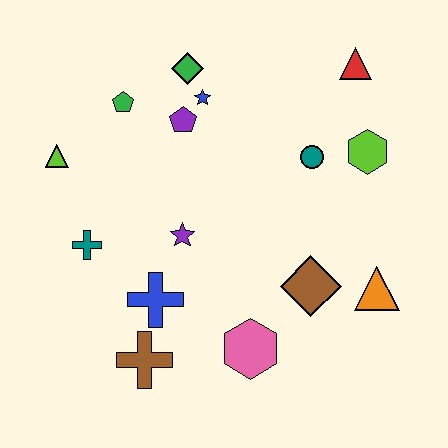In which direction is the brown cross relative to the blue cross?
The brown cross is below the blue cross.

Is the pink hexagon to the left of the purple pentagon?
No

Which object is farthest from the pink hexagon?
The red triangle is farthest from the pink hexagon.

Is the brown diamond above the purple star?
No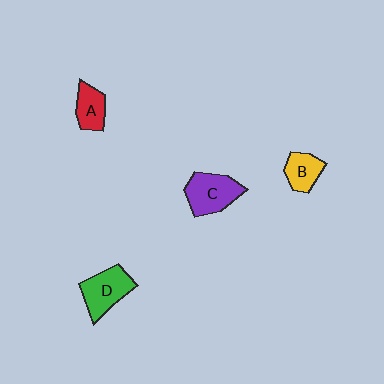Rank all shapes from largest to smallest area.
From largest to smallest: C (purple), D (green), A (red), B (yellow).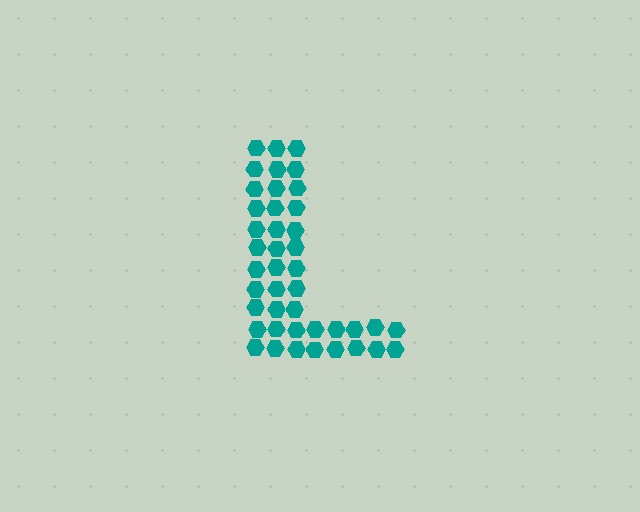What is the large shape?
The large shape is the letter L.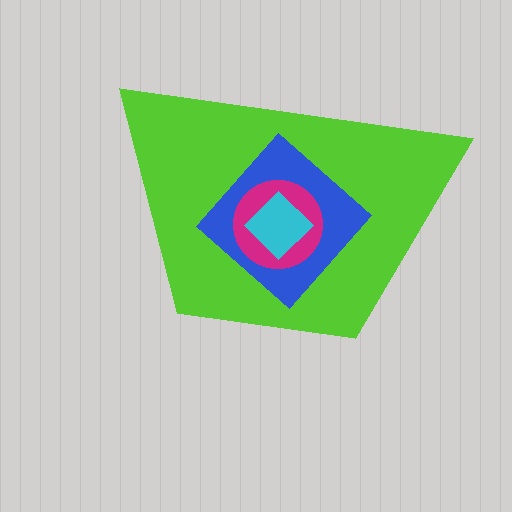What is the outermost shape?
The lime trapezoid.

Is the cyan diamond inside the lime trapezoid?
Yes.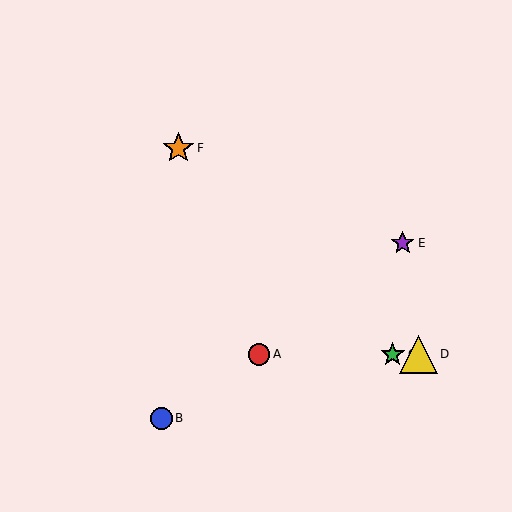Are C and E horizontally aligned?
No, C is at y≈354 and E is at y≈243.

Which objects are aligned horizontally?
Objects A, C, D are aligned horizontally.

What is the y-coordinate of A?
Object A is at y≈354.